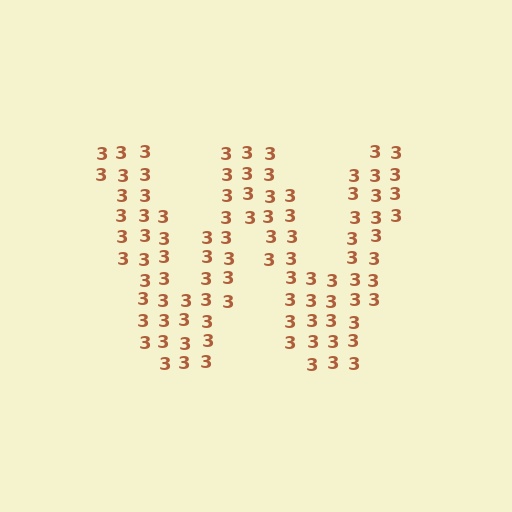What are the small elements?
The small elements are digit 3's.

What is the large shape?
The large shape is the letter W.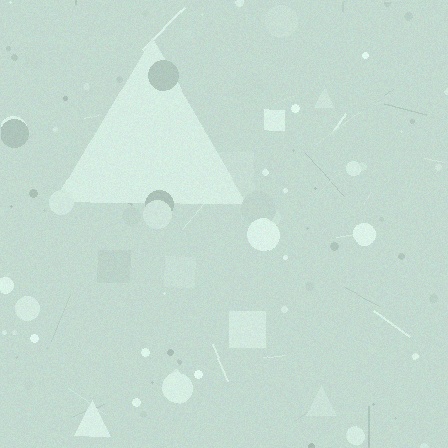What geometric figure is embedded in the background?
A triangle is embedded in the background.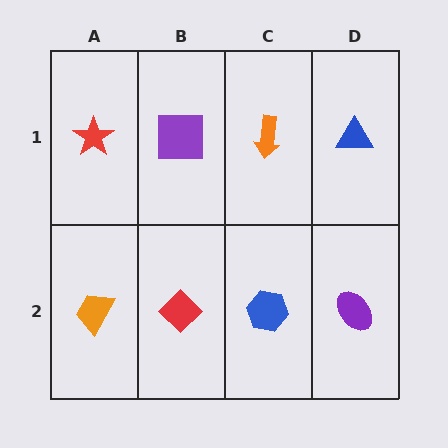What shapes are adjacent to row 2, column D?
A blue triangle (row 1, column D), a blue hexagon (row 2, column C).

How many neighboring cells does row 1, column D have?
2.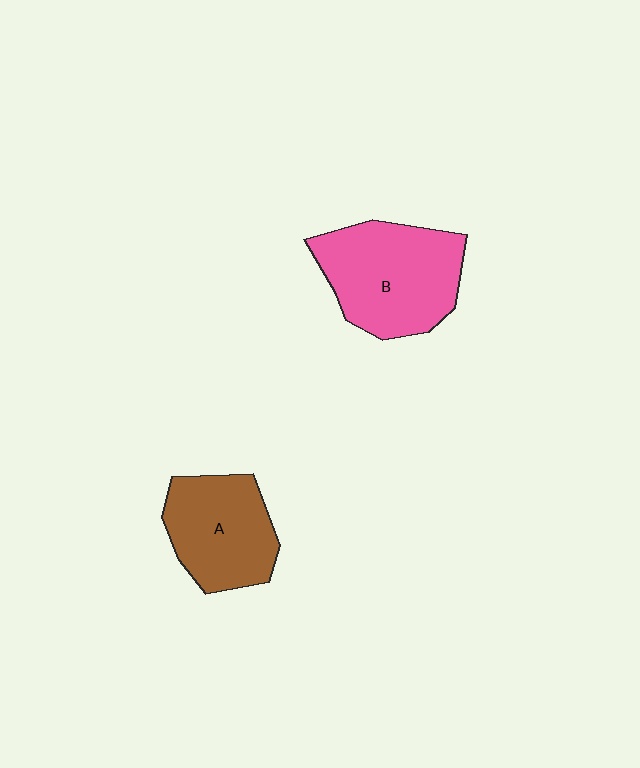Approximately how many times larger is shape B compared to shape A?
Approximately 1.3 times.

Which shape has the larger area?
Shape B (pink).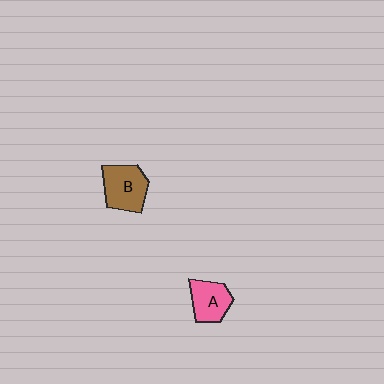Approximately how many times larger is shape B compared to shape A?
Approximately 1.3 times.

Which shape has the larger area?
Shape B (brown).